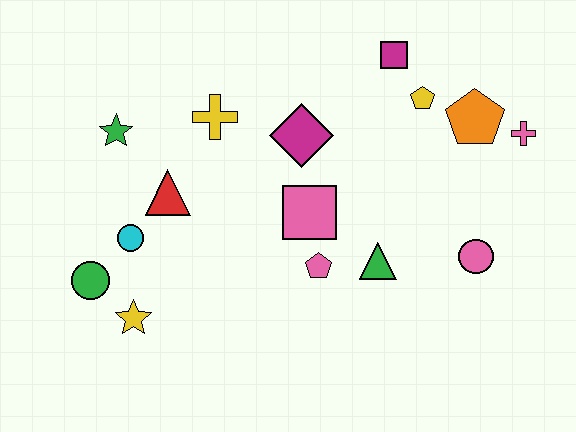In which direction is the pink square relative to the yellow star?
The pink square is to the right of the yellow star.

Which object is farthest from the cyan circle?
The pink cross is farthest from the cyan circle.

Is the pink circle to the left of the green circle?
No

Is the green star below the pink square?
No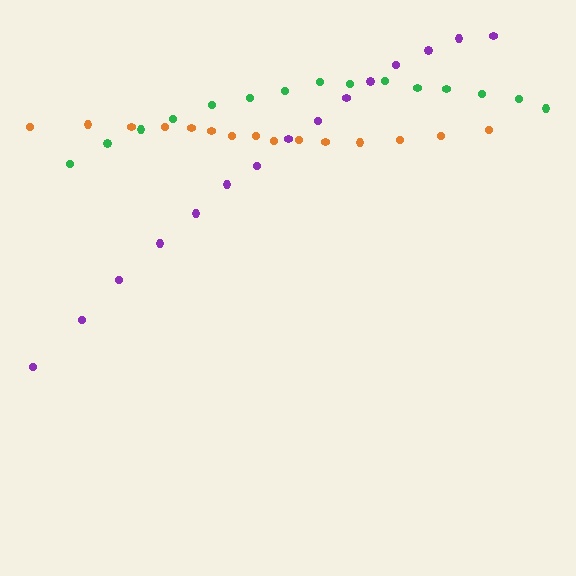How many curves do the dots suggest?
There are 3 distinct paths.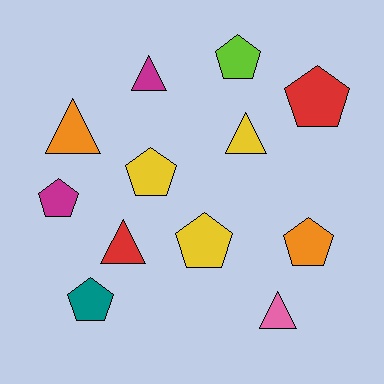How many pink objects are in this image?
There is 1 pink object.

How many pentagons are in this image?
There are 7 pentagons.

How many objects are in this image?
There are 12 objects.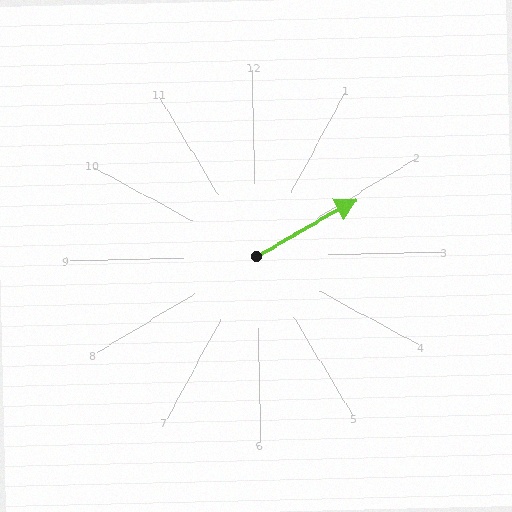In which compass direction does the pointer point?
Northeast.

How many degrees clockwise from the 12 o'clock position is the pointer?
Approximately 62 degrees.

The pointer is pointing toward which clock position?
Roughly 2 o'clock.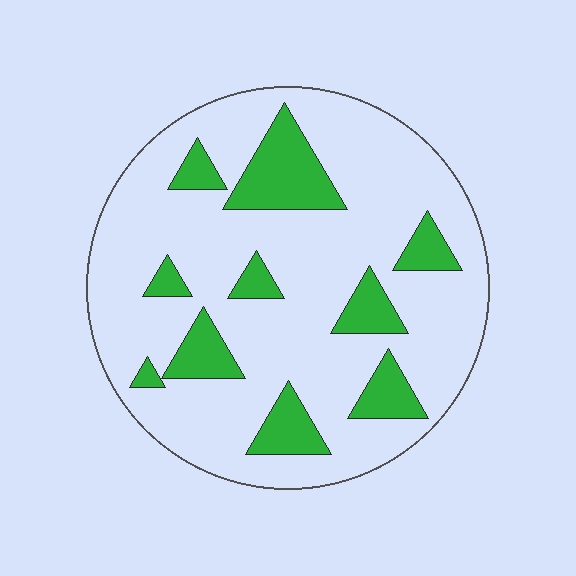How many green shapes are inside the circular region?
10.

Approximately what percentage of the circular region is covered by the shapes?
Approximately 20%.